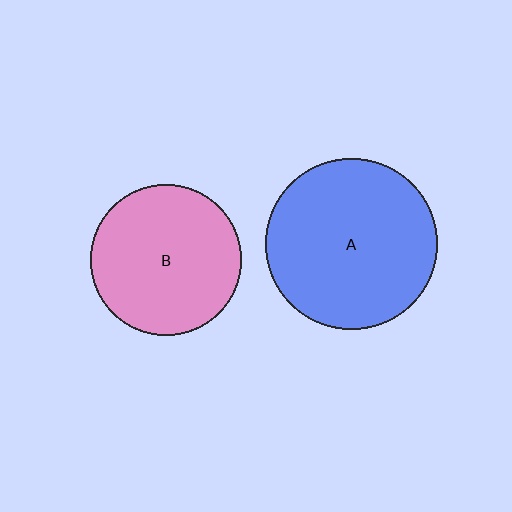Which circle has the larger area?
Circle A (blue).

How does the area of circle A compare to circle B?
Approximately 1.3 times.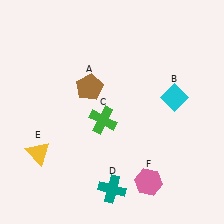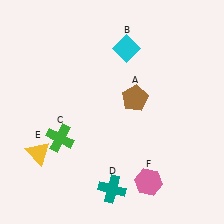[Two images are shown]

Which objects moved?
The objects that moved are: the brown pentagon (A), the cyan diamond (B), the green cross (C).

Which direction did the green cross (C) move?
The green cross (C) moved left.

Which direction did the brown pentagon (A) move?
The brown pentagon (A) moved right.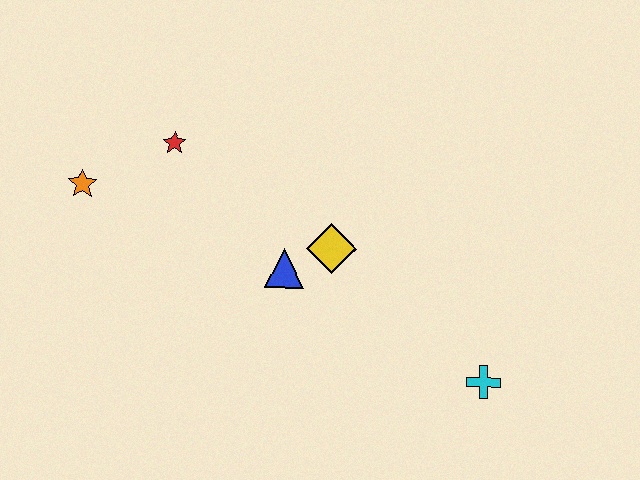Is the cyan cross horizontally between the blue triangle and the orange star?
No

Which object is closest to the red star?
The orange star is closest to the red star.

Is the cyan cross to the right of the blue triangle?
Yes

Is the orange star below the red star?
Yes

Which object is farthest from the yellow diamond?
The orange star is farthest from the yellow diamond.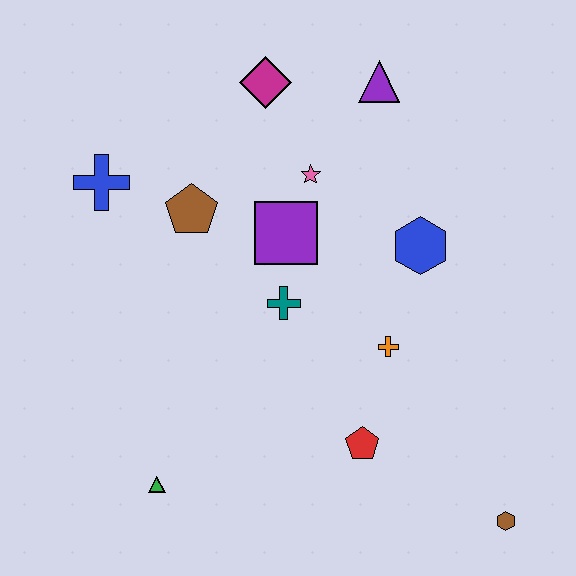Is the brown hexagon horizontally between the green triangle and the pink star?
No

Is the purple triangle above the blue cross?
Yes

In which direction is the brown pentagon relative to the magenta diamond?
The brown pentagon is below the magenta diamond.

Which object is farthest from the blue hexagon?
The green triangle is farthest from the blue hexagon.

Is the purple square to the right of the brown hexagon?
No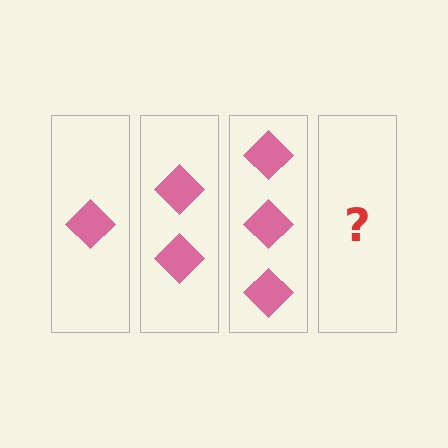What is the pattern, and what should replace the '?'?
The pattern is that each step adds one more diamond. The '?' should be 4 diamonds.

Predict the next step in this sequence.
The next step is 4 diamonds.